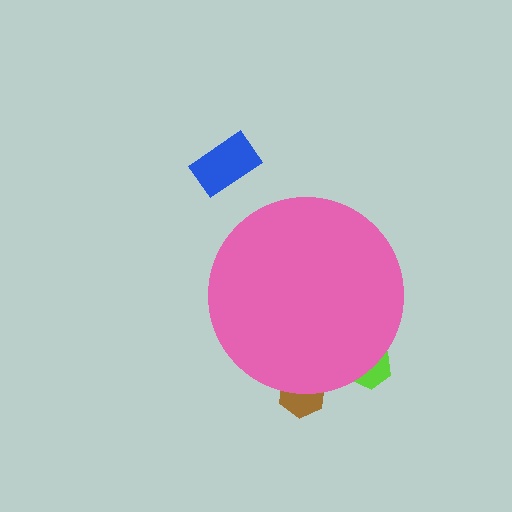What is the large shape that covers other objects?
A pink circle.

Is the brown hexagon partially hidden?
Yes, the brown hexagon is partially hidden behind the pink circle.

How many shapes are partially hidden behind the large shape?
2 shapes are partially hidden.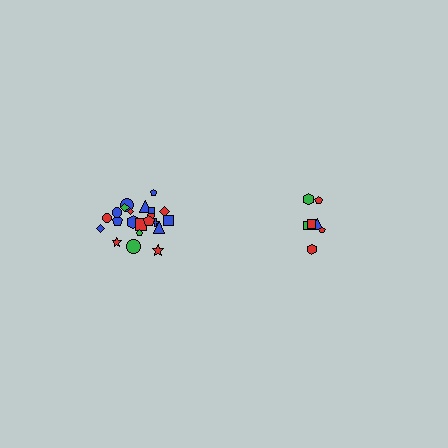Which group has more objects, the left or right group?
The left group.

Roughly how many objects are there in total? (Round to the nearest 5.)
Roughly 30 objects in total.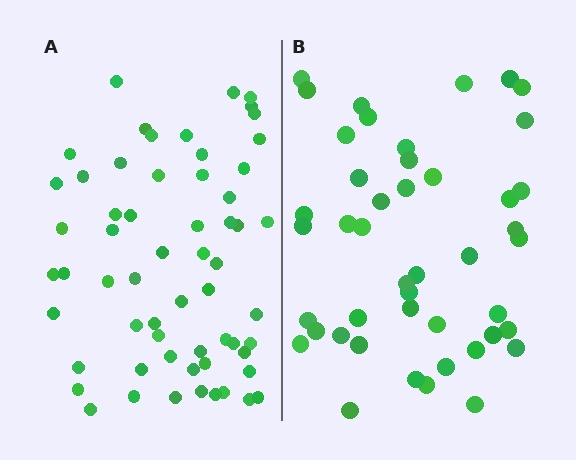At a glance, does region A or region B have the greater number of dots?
Region A (the left region) has more dots.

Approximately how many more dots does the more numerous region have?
Region A has approximately 15 more dots than region B.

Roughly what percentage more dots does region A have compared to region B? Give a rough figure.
About 35% more.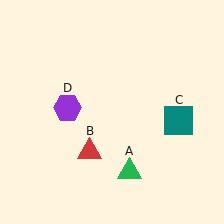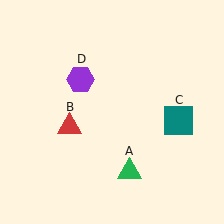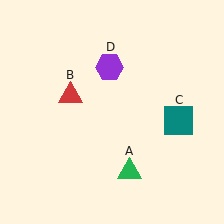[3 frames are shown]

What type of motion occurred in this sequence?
The red triangle (object B), purple hexagon (object D) rotated clockwise around the center of the scene.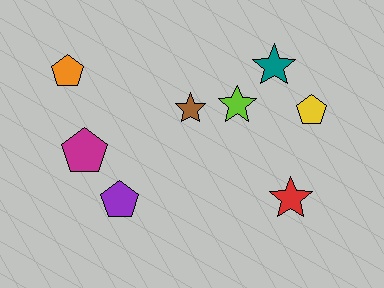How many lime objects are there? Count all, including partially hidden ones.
There is 1 lime object.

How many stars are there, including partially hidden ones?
There are 4 stars.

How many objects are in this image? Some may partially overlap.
There are 8 objects.